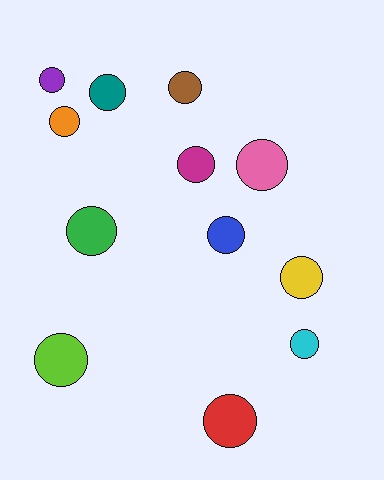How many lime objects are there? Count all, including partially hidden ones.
There is 1 lime object.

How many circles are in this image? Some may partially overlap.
There are 12 circles.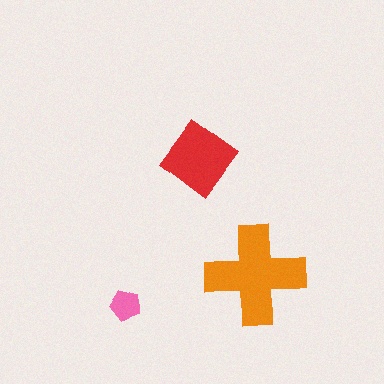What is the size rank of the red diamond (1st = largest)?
2nd.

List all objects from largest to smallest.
The orange cross, the red diamond, the pink pentagon.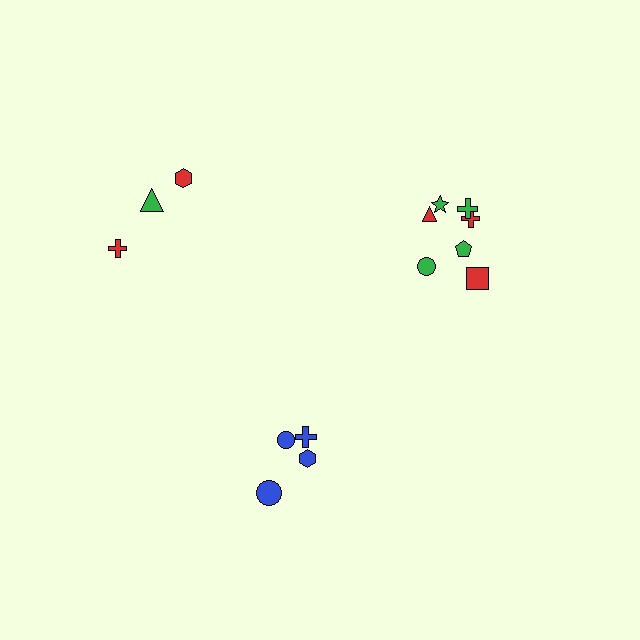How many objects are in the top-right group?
There are 7 objects.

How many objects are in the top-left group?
There are 3 objects.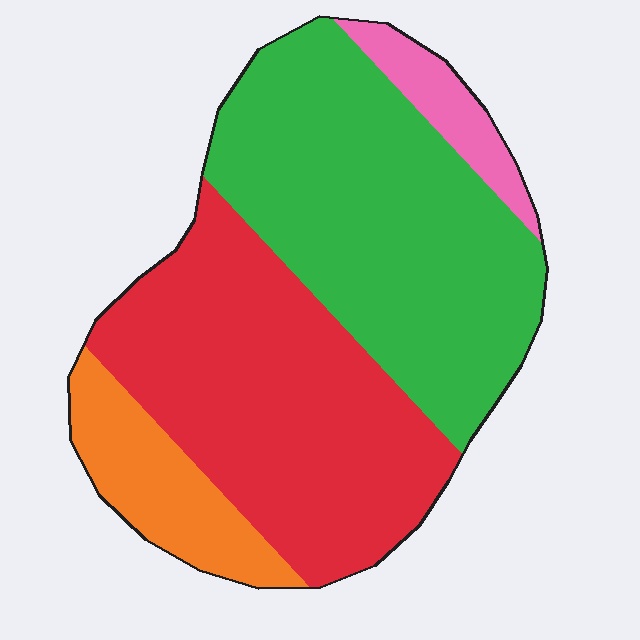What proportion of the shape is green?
Green takes up about two fifths (2/5) of the shape.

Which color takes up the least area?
Pink, at roughly 5%.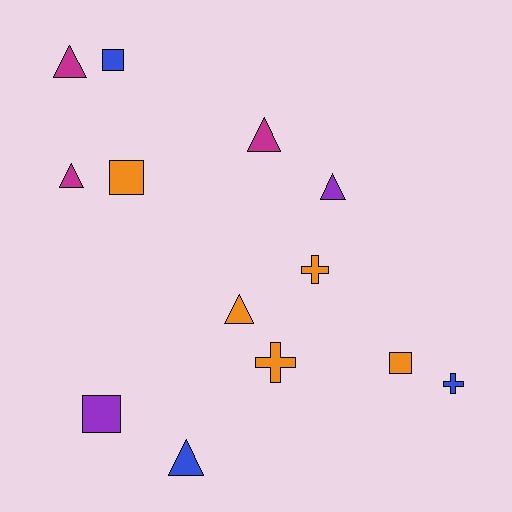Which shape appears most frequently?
Triangle, with 6 objects.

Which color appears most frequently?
Orange, with 5 objects.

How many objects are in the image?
There are 13 objects.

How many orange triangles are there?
There is 1 orange triangle.